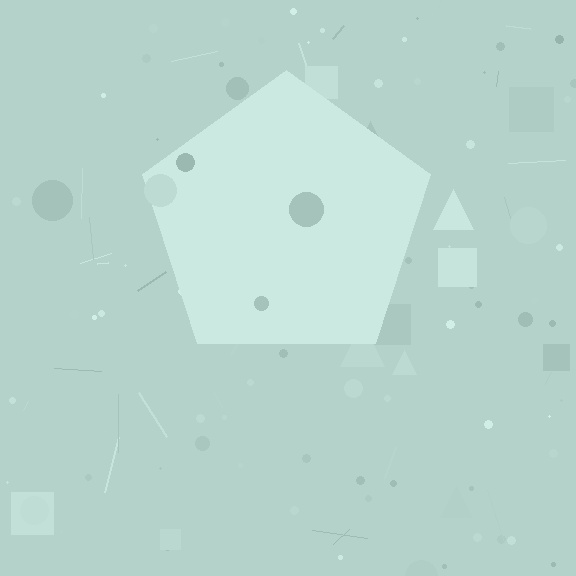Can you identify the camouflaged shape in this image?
The camouflaged shape is a pentagon.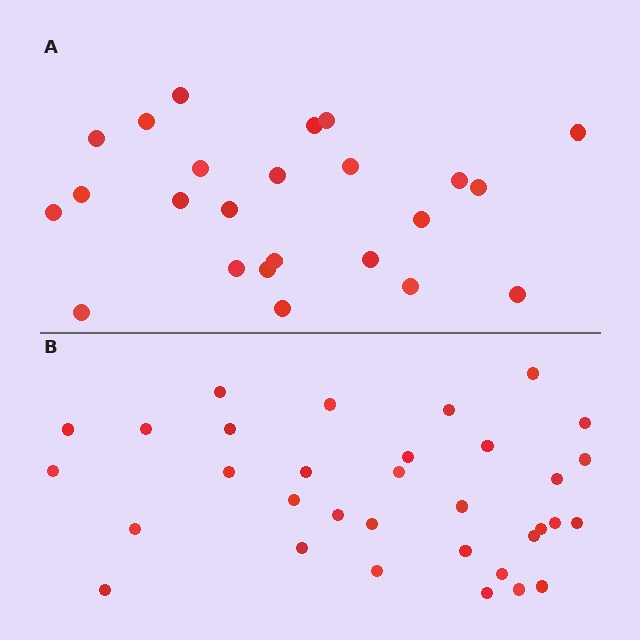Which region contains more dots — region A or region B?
Region B (the bottom region) has more dots.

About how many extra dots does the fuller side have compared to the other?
Region B has roughly 8 or so more dots than region A.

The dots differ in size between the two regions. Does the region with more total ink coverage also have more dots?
No. Region A has more total ink coverage because its dots are larger, but region B actually contains more individual dots. Total area can be misleading — the number of items is what matters here.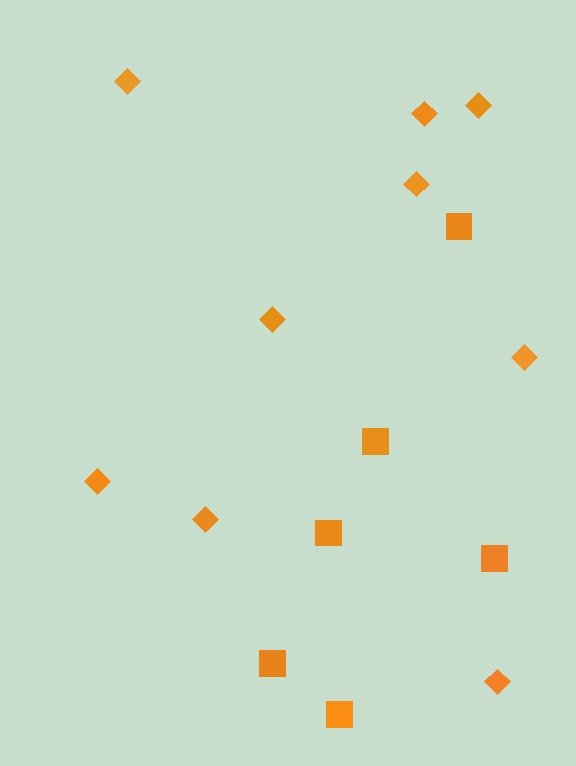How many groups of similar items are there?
There are 2 groups: one group of diamonds (9) and one group of squares (6).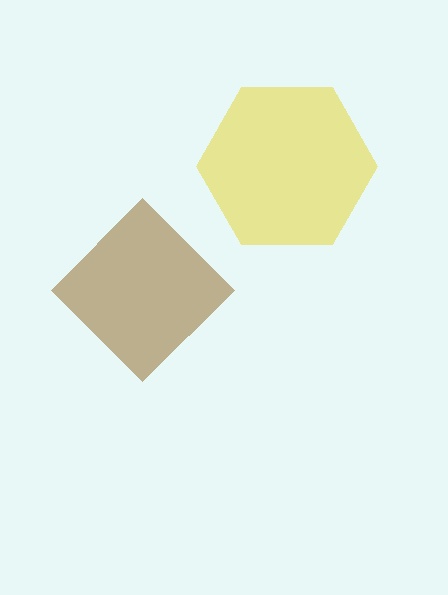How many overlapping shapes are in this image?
There are 2 overlapping shapes in the image.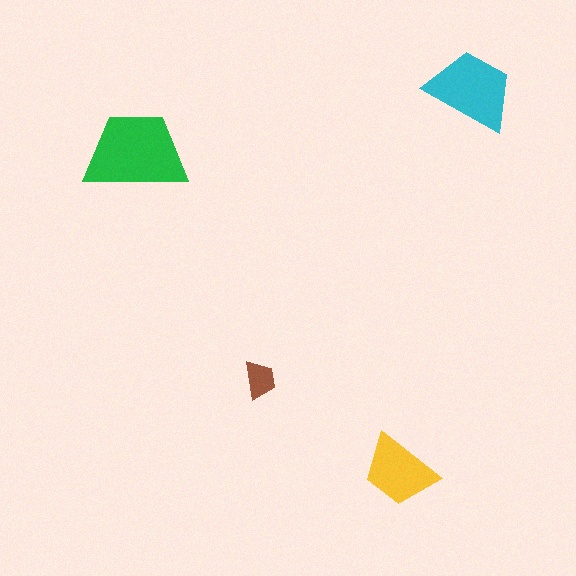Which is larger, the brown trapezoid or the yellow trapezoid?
The yellow one.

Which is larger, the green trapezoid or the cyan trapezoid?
The green one.